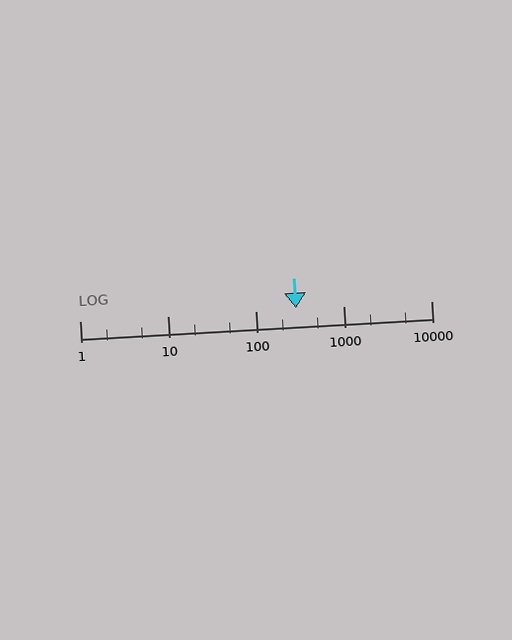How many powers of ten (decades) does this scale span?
The scale spans 4 decades, from 1 to 10000.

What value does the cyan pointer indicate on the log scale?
The pointer indicates approximately 290.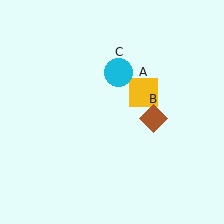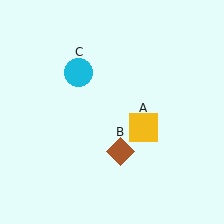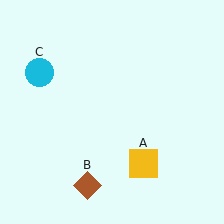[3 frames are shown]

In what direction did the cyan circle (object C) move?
The cyan circle (object C) moved left.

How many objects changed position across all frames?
3 objects changed position: yellow square (object A), brown diamond (object B), cyan circle (object C).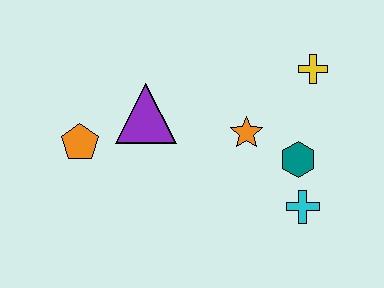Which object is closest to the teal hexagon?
The cyan cross is closest to the teal hexagon.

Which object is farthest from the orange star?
The orange pentagon is farthest from the orange star.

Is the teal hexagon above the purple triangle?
No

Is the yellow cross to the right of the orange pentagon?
Yes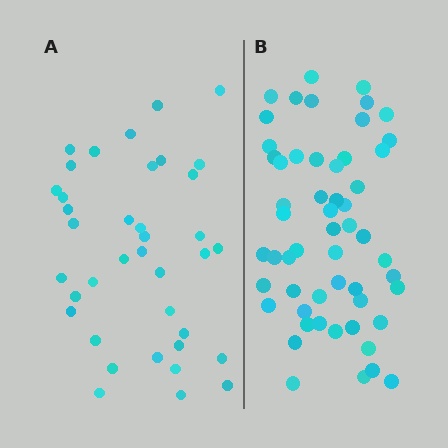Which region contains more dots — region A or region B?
Region B (the right region) has more dots.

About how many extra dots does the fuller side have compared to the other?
Region B has approximately 15 more dots than region A.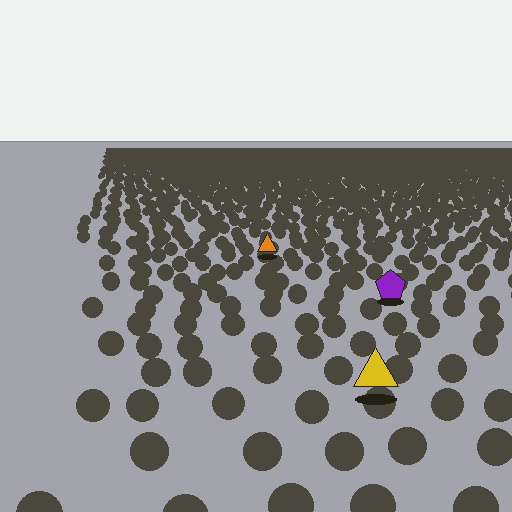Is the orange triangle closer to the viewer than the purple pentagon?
No. The purple pentagon is closer — you can tell from the texture gradient: the ground texture is coarser near it.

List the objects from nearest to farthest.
From nearest to farthest: the yellow triangle, the purple pentagon, the orange triangle.